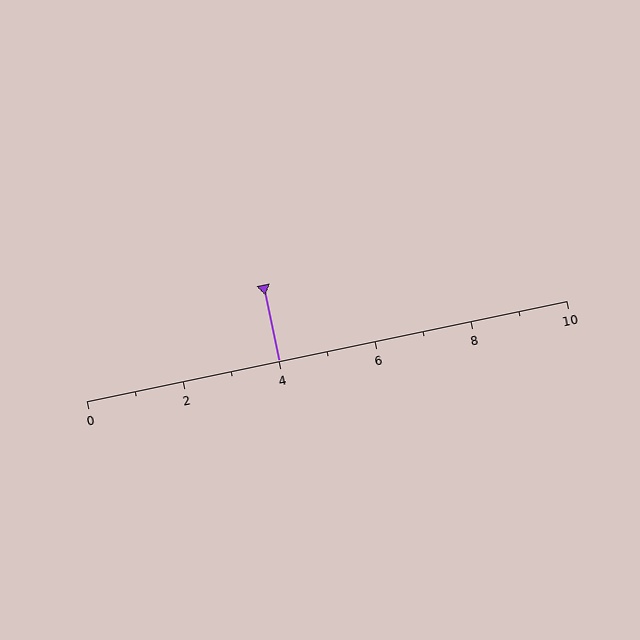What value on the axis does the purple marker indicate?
The marker indicates approximately 4.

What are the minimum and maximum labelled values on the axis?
The axis runs from 0 to 10.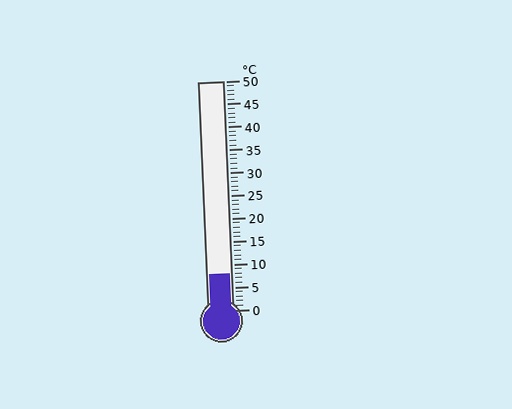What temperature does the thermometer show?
The thermometer shows approximately 8°C.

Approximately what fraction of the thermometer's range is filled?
The thermometer is filled to approximately 15% of its range.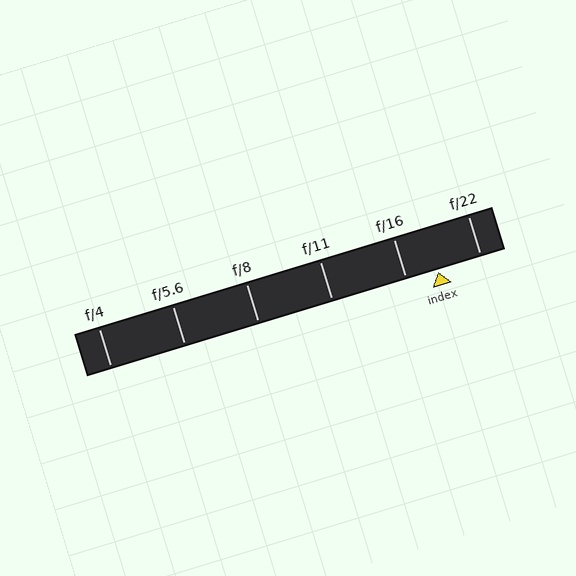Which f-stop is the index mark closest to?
The index mark is closest to f/16.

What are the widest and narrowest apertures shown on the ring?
The widest aperture shown is f/4 and the narrowest is f/22.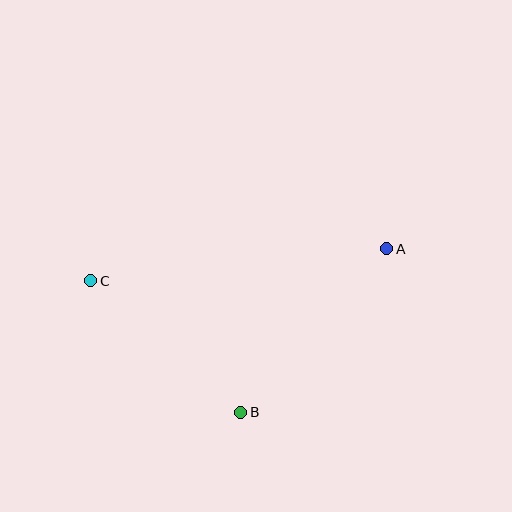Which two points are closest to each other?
Points B and C are closest to each other.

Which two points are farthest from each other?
Points A and C are farthest from each other.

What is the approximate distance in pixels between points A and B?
The distance between A and B is approximately 219 pixels.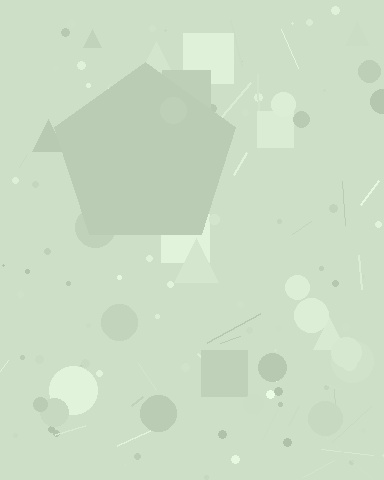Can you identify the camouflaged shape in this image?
The camouflaged shape is a pentagon.